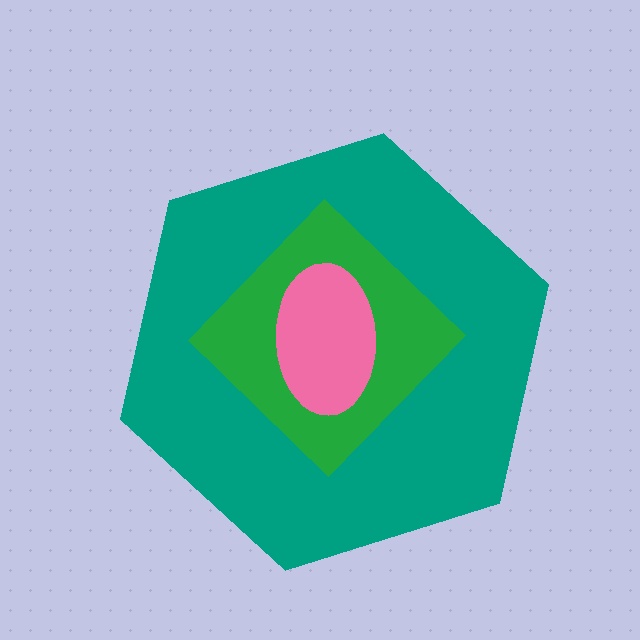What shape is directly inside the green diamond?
The pink ellipse.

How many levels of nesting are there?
3.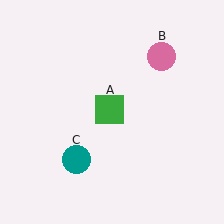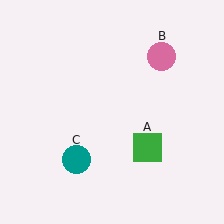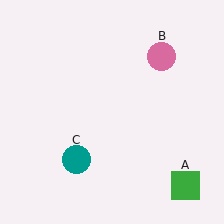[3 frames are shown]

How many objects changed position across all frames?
1 object changed position: green square (object A).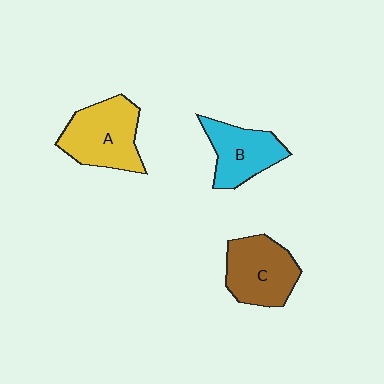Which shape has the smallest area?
Shape B (cyan).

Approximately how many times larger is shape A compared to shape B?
Approximately 1.3 times.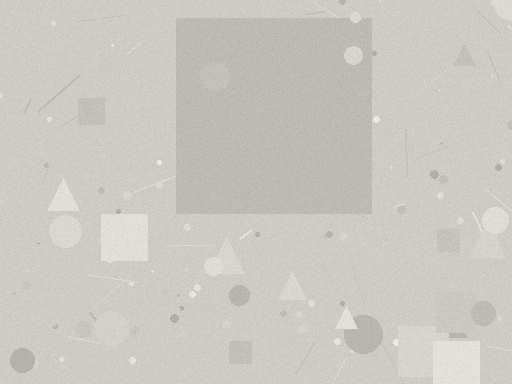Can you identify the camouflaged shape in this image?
The camouflaged shape is a square.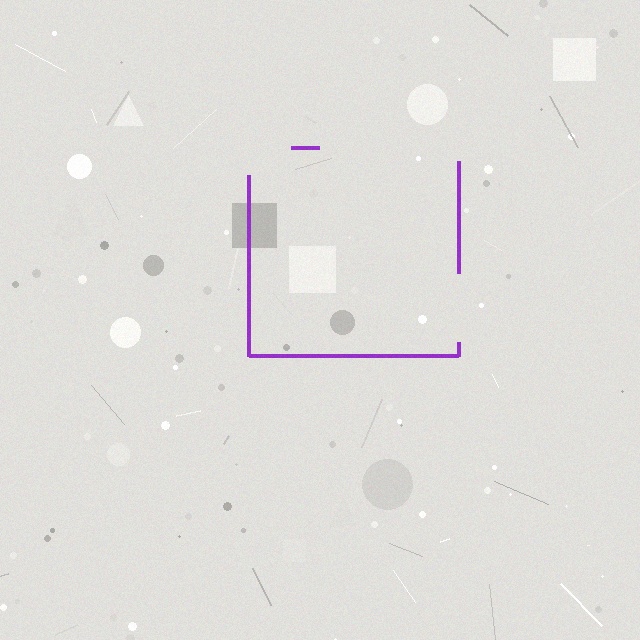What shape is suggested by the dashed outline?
The dashed outline suggests a square.